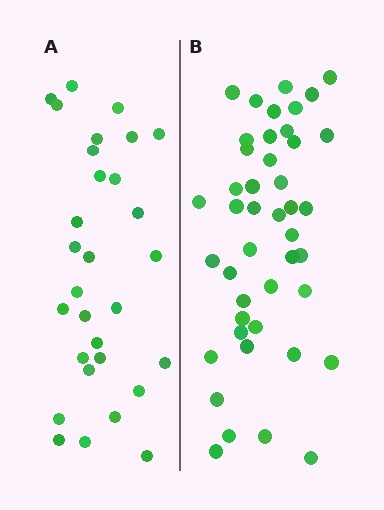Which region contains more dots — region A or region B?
Region B (the right region) has more dots.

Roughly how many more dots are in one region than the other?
Region B has approximately 15 more dots than region A.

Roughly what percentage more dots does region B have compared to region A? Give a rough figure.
About 45% more.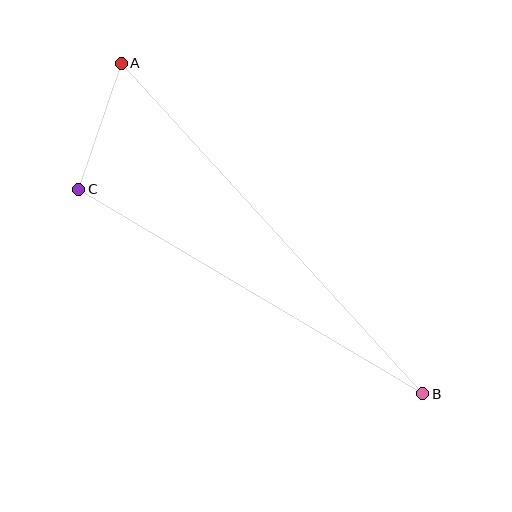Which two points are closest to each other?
Points A and C are closest to each other.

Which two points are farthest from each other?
Points A and B are farthest from each other.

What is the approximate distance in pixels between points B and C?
The distance between B and C is approximately 400 pixels.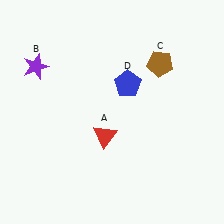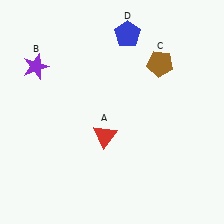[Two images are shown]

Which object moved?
The blue pentagon (D) moved up.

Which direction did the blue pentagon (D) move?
The blue pentagon (D) moved up.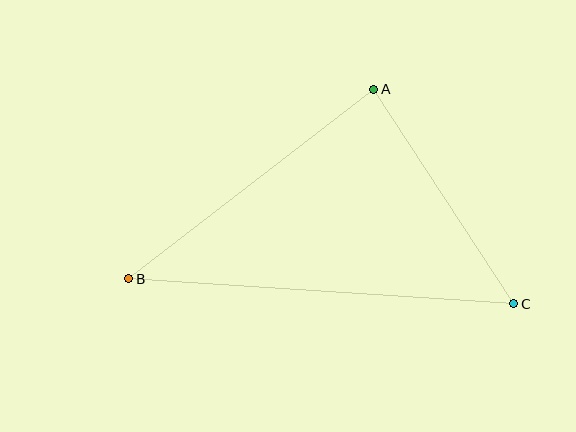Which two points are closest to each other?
Points A and C are closest to each other.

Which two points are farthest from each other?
Points B and C are farthest from each other.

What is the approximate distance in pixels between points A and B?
The distance between A and B is approximately 309 pixels.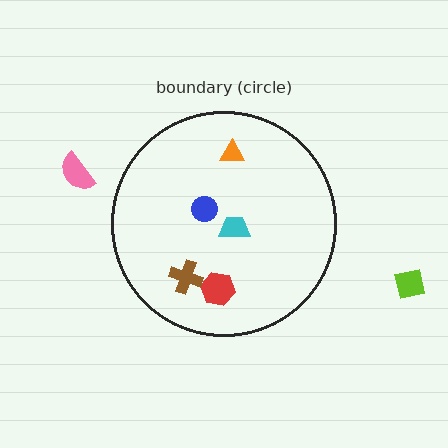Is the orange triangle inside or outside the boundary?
Inside.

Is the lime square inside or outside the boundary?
Outside.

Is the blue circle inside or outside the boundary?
Inside.